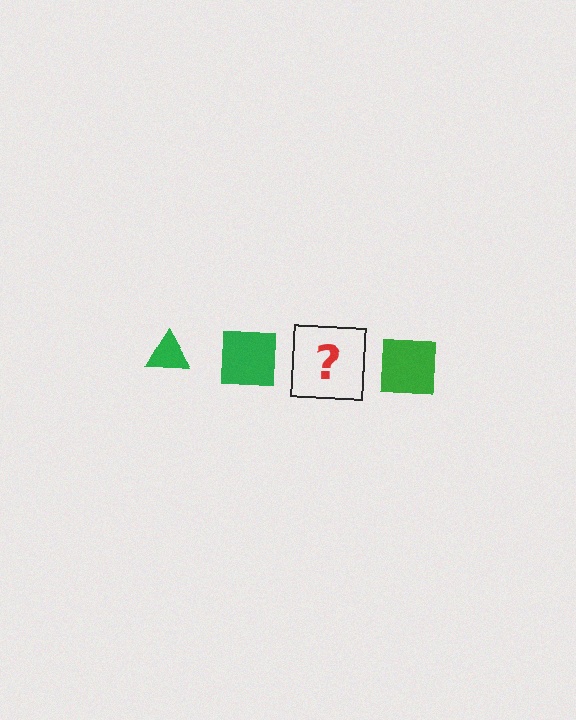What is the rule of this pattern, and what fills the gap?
The rule is that the pattern cycles through triangle, square shapes in green. The gap should be filled with a green triangle.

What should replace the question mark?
The question mark should be replaced with a green triangle.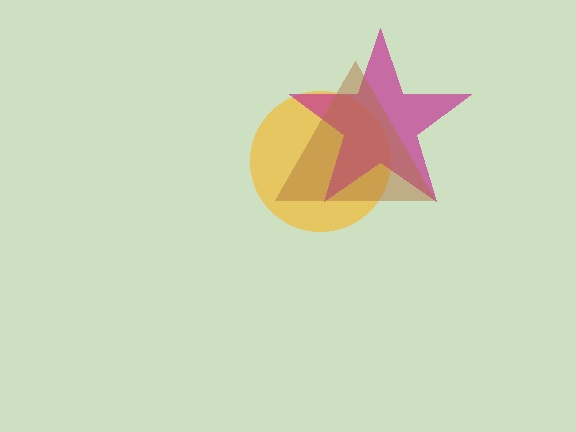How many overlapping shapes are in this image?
There are 3 overlapping shapes in the image.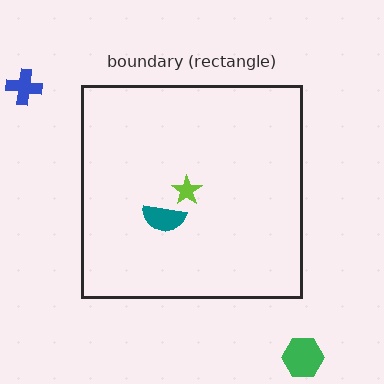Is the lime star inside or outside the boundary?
Inside.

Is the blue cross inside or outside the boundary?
Outside.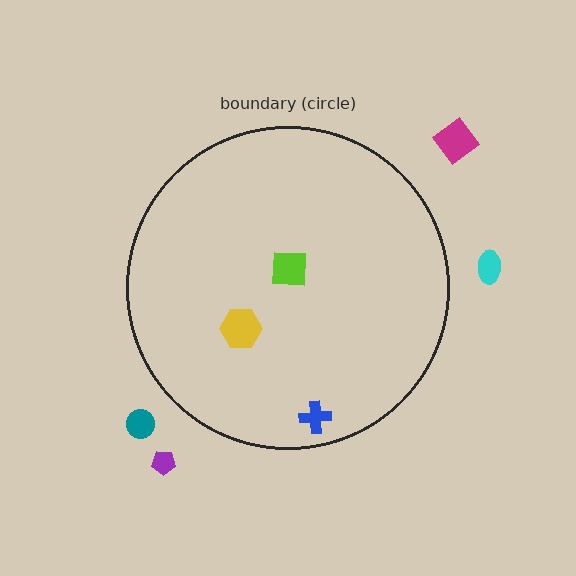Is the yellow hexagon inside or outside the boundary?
Inside.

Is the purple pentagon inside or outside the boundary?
Outside.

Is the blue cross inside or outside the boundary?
Inside.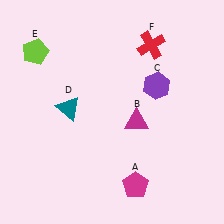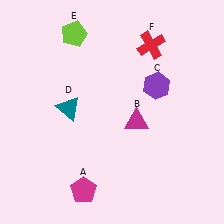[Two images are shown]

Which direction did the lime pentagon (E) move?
The lime pentagon (E) moved right.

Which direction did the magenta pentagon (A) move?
The magenta pentagon (A) moved left.